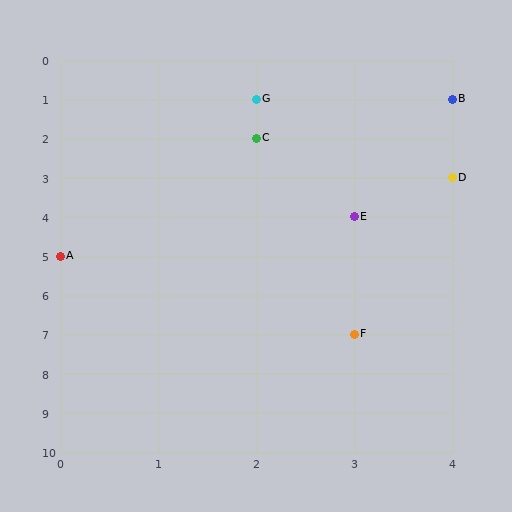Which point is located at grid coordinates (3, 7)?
Point F is at (3, 7).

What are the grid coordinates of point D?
Point D is at grid coordinates (4, 3).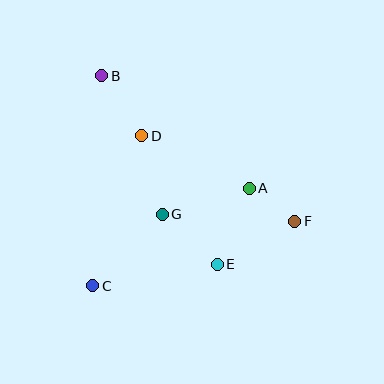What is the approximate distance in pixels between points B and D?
The distance between B and D is approximately 72 pixels.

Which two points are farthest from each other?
Points B and F are farthest from each other.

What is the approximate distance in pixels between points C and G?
The distance between C and G is approximately 100 pixels.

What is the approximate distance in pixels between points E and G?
The distance between E and G is approximately 75 pixels.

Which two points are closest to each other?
Points A and F are closest to each other.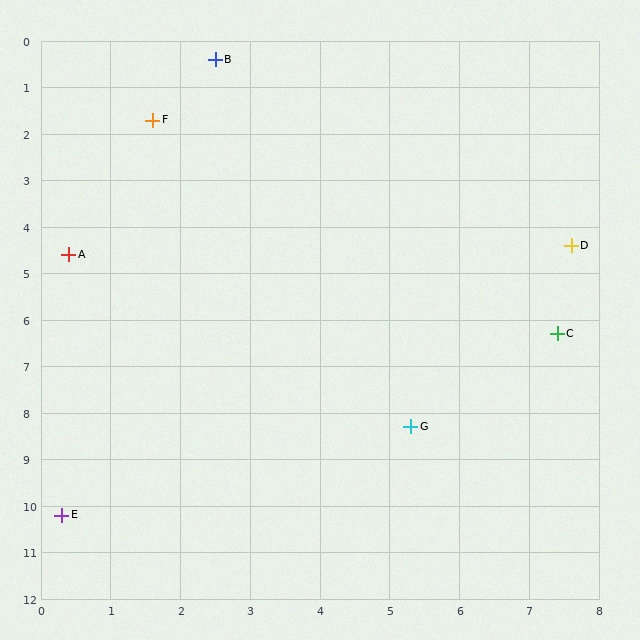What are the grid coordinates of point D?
Point D is at approximately (7.6, 4.4).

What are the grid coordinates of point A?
Point A is at approximately (0.4, 4.6).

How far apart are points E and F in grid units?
Points E and F are about 8.6 grid units apart.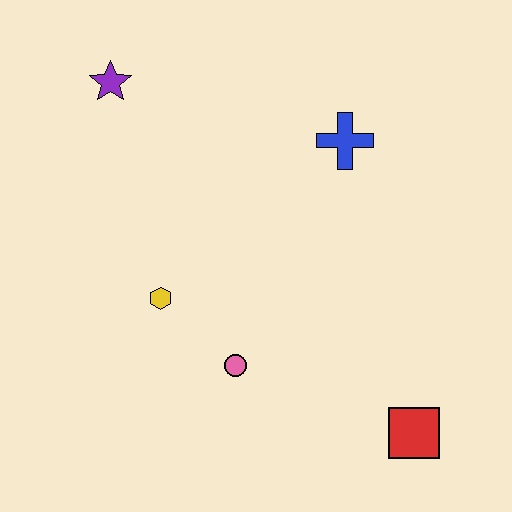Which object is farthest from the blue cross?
The red square is farthest from the blue cross.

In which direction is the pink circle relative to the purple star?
The pink circle is below the purple star.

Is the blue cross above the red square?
Yes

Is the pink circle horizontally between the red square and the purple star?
Yes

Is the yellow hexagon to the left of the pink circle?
Yes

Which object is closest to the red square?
The pink circle is closest to the red square.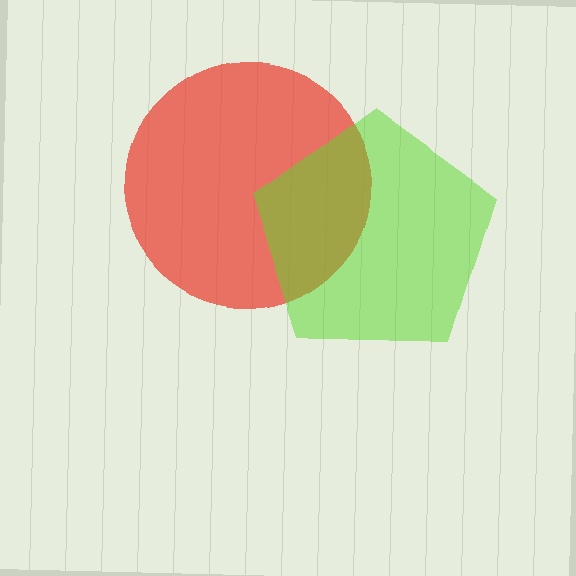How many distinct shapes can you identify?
There are 2 distinct shapes: a red circle, a lime pentagon.